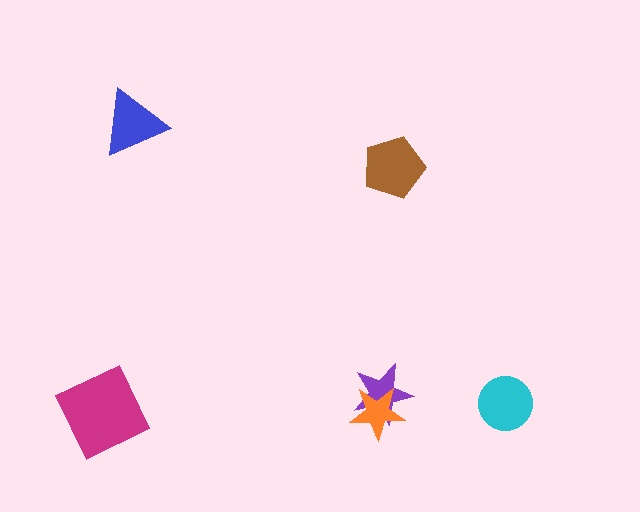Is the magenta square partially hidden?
No, no other shape covers it.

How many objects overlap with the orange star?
1 object overlaps with the orange star.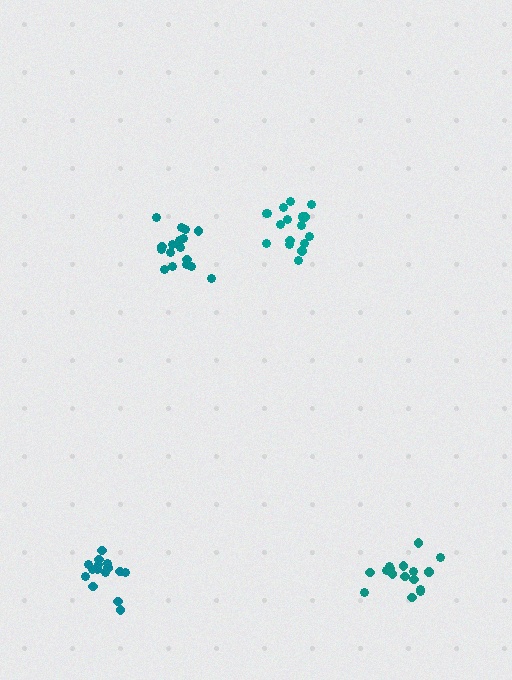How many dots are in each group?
Group 1: 17 dots, Group 2: 18 dots, Group 3: 15 dots, Group 4: 16 dots (66 total).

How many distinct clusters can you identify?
There are 4 distinct clusters.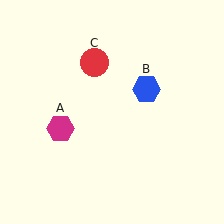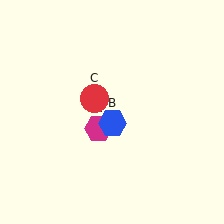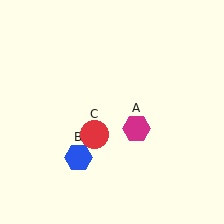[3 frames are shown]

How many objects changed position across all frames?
3 objects changed position: magenta hexagon (object A), blue hexagon (object B), red circle (object C).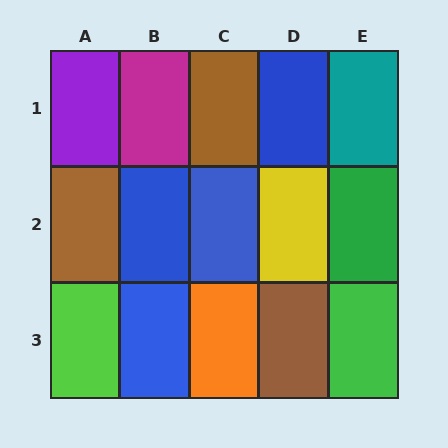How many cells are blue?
4 cells are blue.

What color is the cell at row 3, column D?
Brown.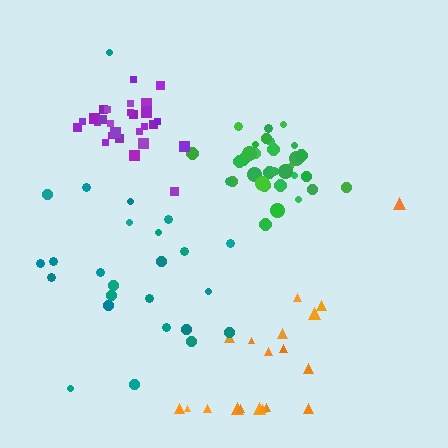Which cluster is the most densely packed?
Purple.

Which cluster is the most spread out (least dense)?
Orange.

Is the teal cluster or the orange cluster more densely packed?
Teal.